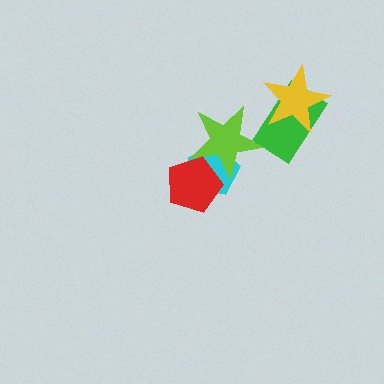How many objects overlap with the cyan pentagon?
2 objects overlap with the cyan pentagon.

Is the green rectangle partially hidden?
Yes, it is partially covered by another shape.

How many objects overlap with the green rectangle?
1 object overlaps with the green rectangle.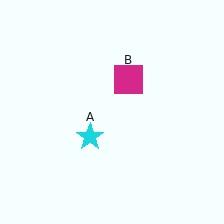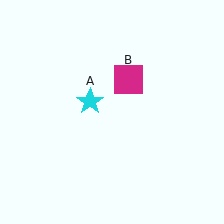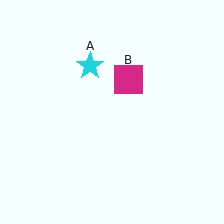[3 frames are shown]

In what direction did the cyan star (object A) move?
The cyan star (object A) moved up.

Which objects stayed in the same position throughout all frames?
Magenta square (object B) remained stationary.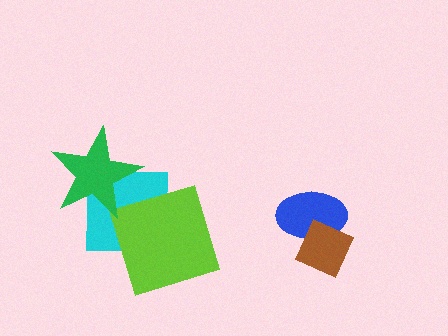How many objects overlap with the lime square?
1 object overlaps with the lime square.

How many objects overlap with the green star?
1 object overlaps with the green star.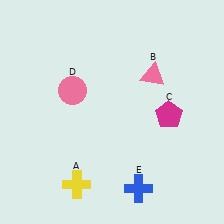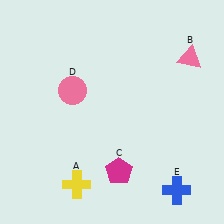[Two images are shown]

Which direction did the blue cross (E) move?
The blue cross (E) moved right.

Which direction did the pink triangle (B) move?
The pink triangle (B) moved right.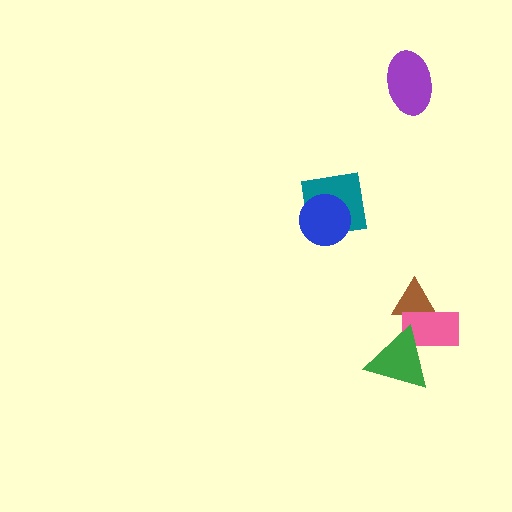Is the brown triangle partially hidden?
Yes, it is partially covered by another shape.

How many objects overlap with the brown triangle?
1 object overlaps with the brown triangle.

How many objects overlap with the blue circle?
1 object overlaps with the blue circle.